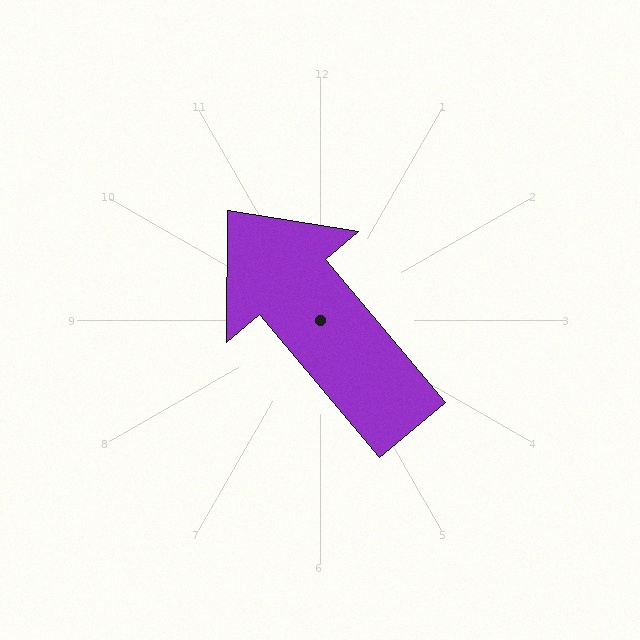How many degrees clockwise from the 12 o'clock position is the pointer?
Approximately 320 degrees.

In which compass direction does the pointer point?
Northwest.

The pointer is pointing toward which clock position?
Roughly 11 o'clock.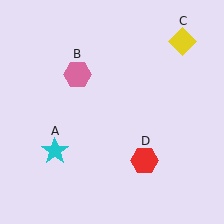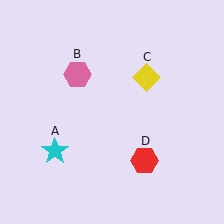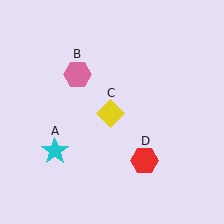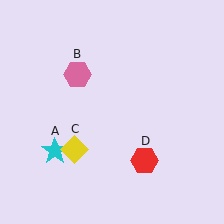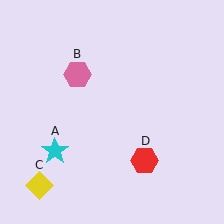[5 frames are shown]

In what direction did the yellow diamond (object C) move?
The yellow diamond (object C) moved down and to the left.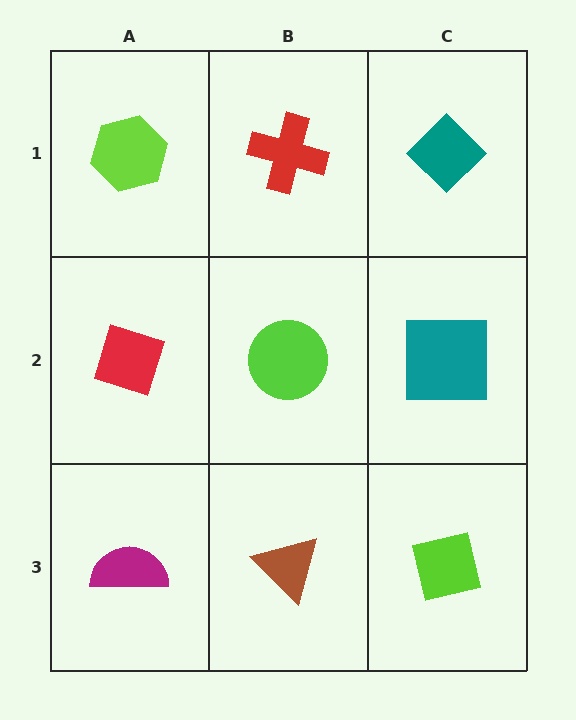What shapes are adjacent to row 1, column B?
A lime circle (row 2, column B), a lime hexagon (row 1, column A), a teal diamond (row 1, column C).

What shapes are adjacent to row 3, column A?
A red diamond (row 2, column A), a brown triangle (row 3, column B).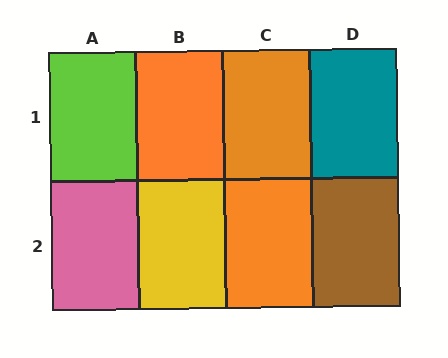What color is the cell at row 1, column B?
Orange.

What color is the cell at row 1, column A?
Lime.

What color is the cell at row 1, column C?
Orange.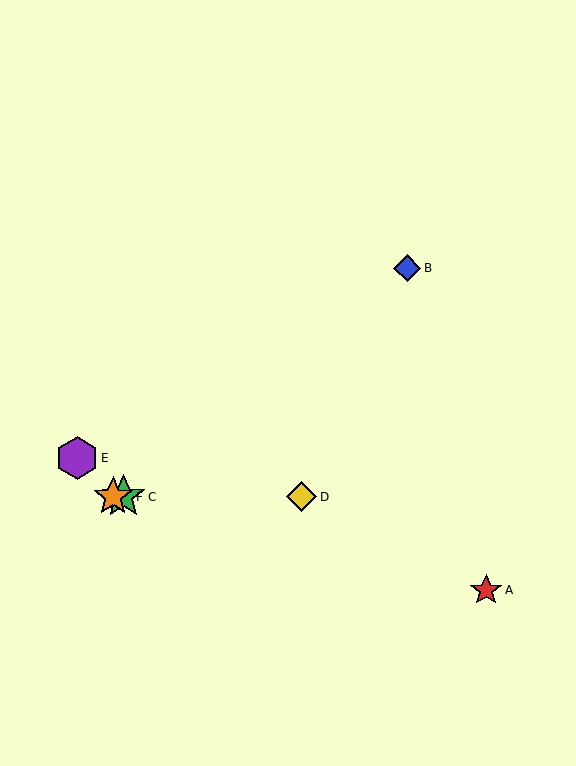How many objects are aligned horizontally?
3 objects (C, D, F) are aligned horizontally.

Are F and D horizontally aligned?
Yes, both are at y≈497.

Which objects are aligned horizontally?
Objects C, D, F are aligned horizontally.